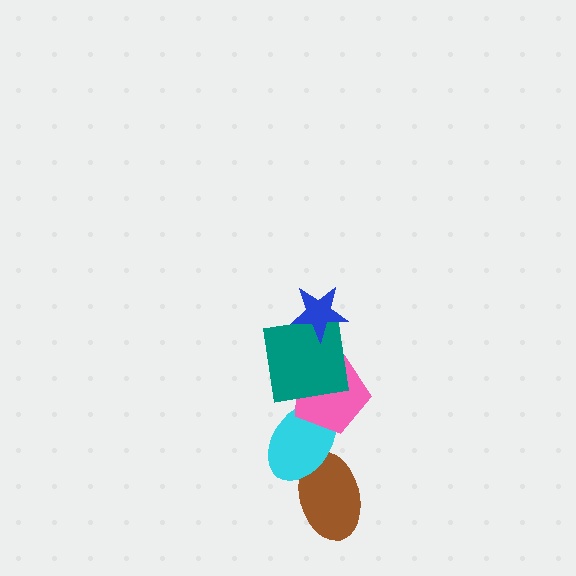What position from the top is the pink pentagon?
The pink pentagon is 3rd from the top.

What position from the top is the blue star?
The blue star is 1st from the top.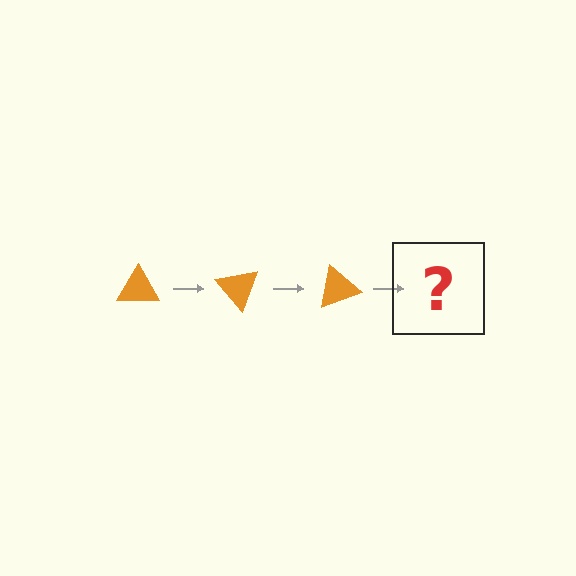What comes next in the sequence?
The next element should be an orange triangle rotated 150 degrees.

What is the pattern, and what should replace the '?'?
The pattern is that the triangle rotates 50 degrees each step. The '?' should be an orange triangle rotated 150 degrees.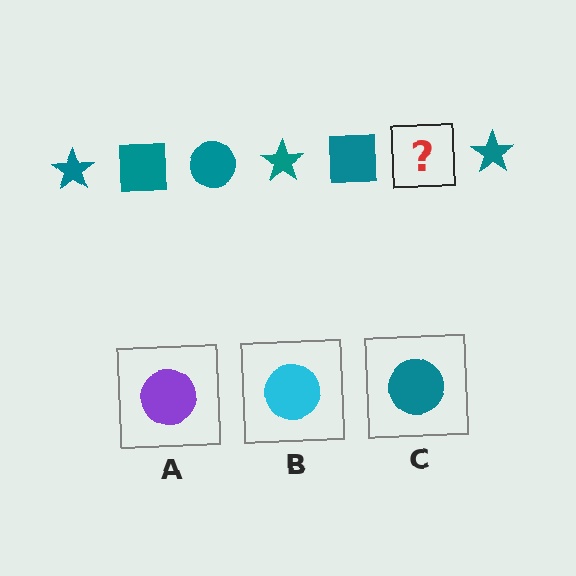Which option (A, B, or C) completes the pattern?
C.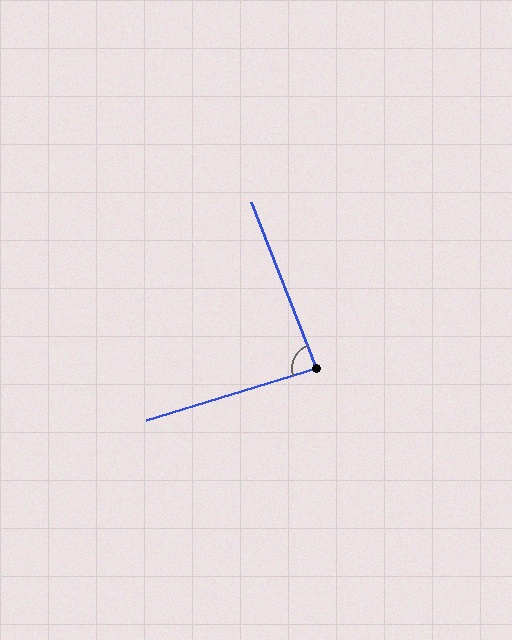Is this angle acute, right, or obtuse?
It is approximately a right angle.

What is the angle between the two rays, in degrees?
Approximately 86 degrees.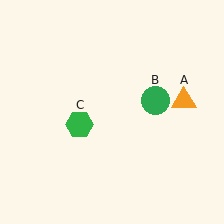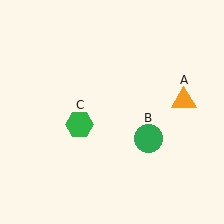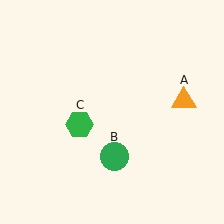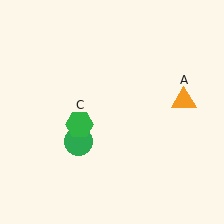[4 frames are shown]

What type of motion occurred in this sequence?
The green circle (object B) rotated clockwise around the center of the scene.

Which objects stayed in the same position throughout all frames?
Orange triangle (object A) and green hexagon (object C) remained stationary.